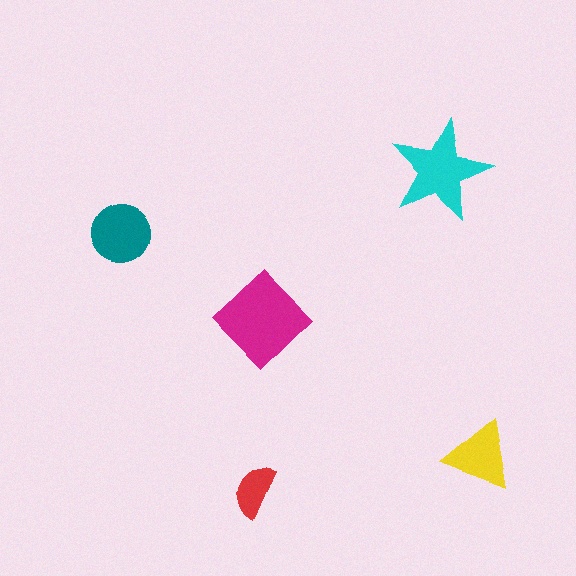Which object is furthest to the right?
The yellow triangle is rightmost.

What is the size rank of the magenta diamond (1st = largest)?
1st.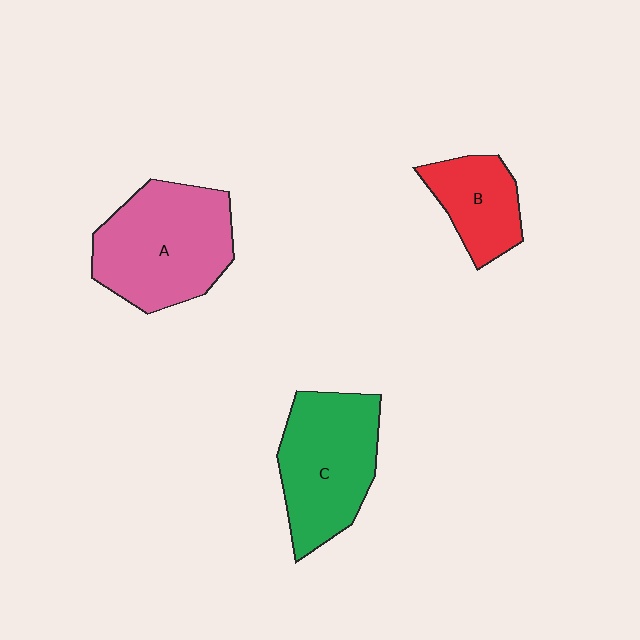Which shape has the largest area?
Shape A (pink).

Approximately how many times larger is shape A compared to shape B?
Approximately 1.9 times.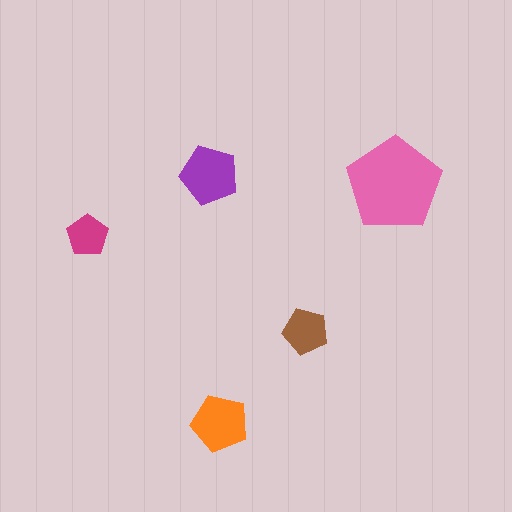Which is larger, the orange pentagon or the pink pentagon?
The pink one.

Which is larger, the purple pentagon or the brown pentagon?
The purple one.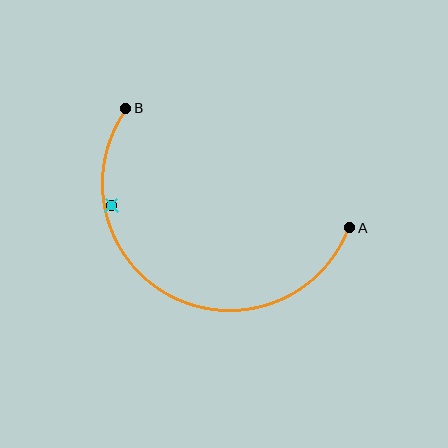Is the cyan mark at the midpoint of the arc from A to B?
No — the cyan mark does not lie on the arc at all. It sits slightly inside the curve.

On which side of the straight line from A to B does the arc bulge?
The arc bulges below the straight line connecting A and B.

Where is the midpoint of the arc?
The arc midpoint is the point on the curve farthest from the straight line joining A and B. It sits below that line.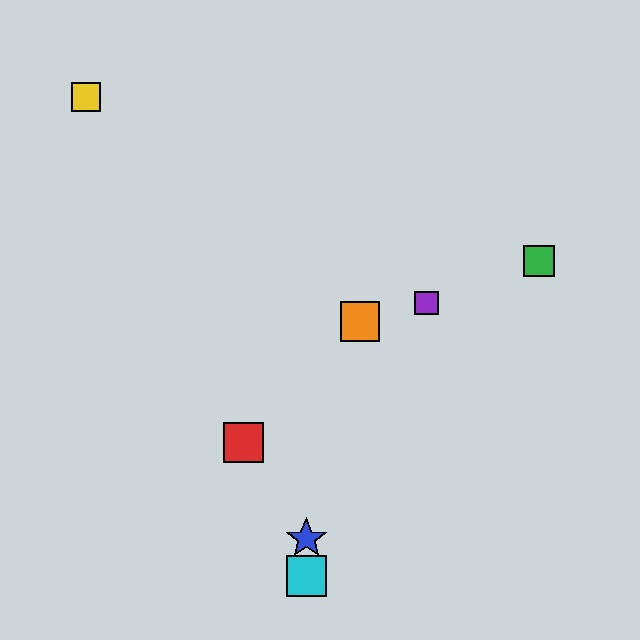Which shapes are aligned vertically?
The blue star, the cyan square are aligned vertically.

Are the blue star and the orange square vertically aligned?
No, the blue star is at x≈306 and the orange square is at x≈360.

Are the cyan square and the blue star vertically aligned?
Yes, both are at x≈306.